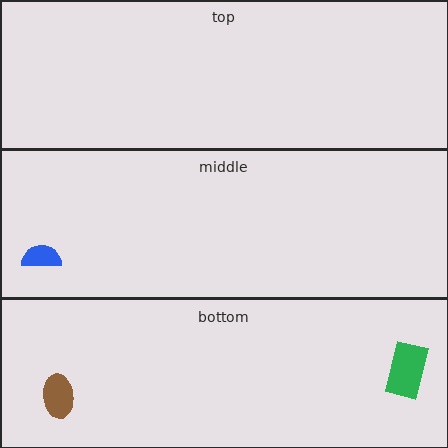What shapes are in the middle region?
The blue semicircle.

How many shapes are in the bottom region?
2.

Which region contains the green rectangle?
The bottom region.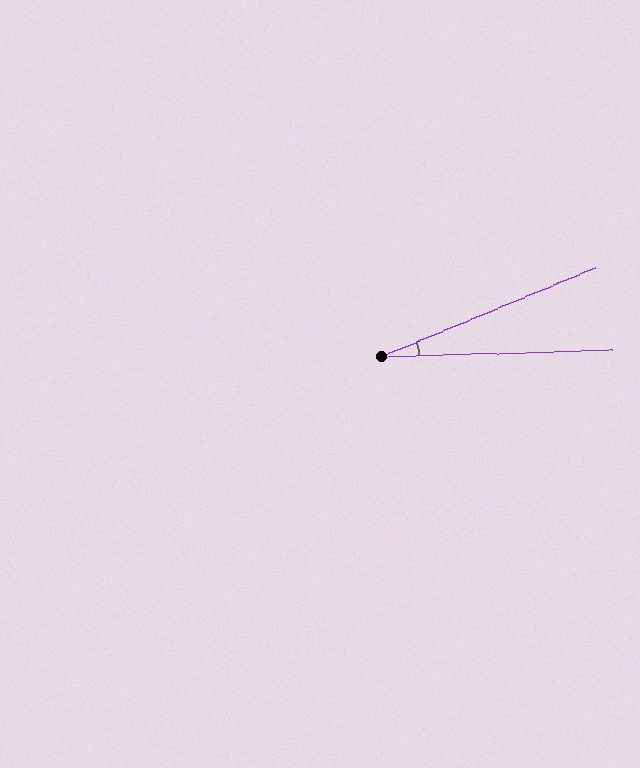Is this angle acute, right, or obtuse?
It is acute.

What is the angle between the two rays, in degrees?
Approximately 21 degrees.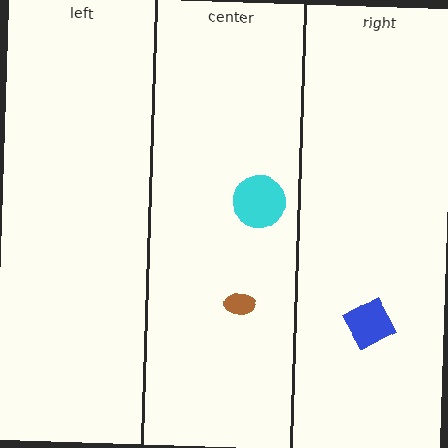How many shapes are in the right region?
1.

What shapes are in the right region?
The blue square.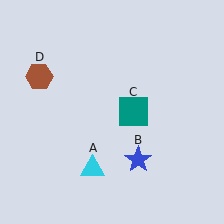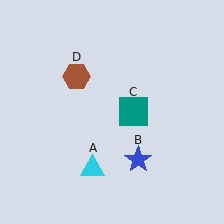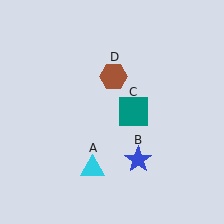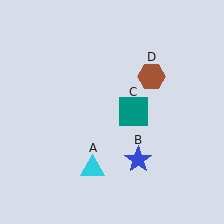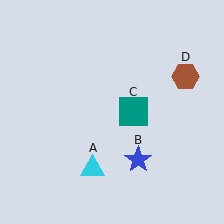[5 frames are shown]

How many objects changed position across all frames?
1 object changed position: brown hexagon (object D).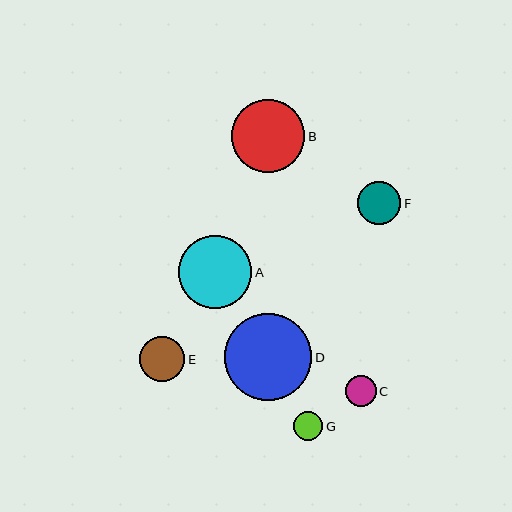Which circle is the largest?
Circle D is the largest with a size of approximately 87 pixels.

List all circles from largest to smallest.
From largest to smallest: D, A, B, E, F, C, G.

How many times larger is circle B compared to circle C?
Circle B is approximately 2.4 times the size of circle C.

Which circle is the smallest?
Circle G is the smallest with a size of approximately 29 pixels.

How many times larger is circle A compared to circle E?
Circle A is approximately 1.6 times the size of circle E.